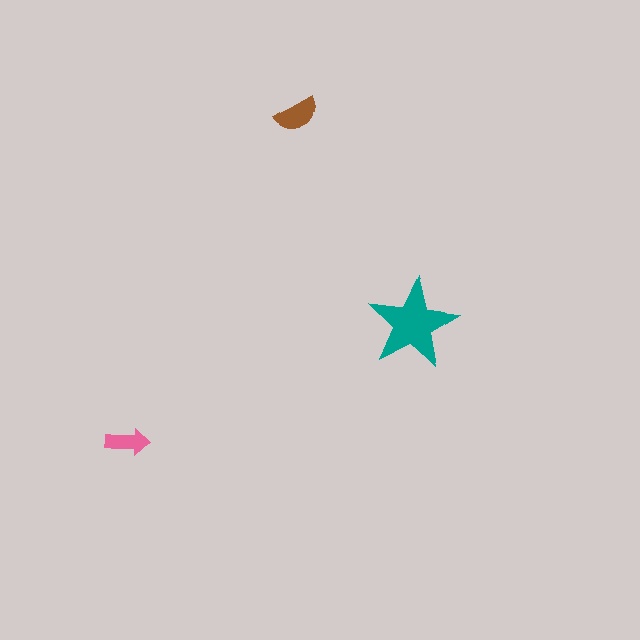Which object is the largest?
The teal star.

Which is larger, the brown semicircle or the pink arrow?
The brown semicircle.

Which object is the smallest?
The pink arrow.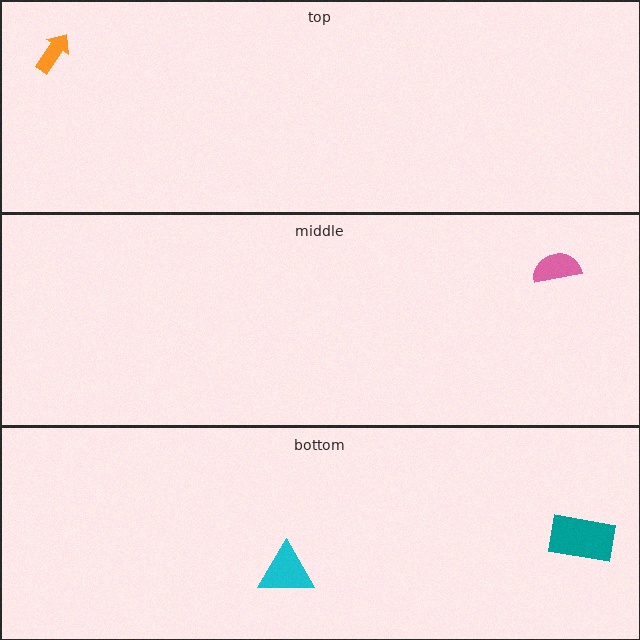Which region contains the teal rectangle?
The bottom region.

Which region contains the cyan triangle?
The bottom region.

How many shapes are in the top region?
1.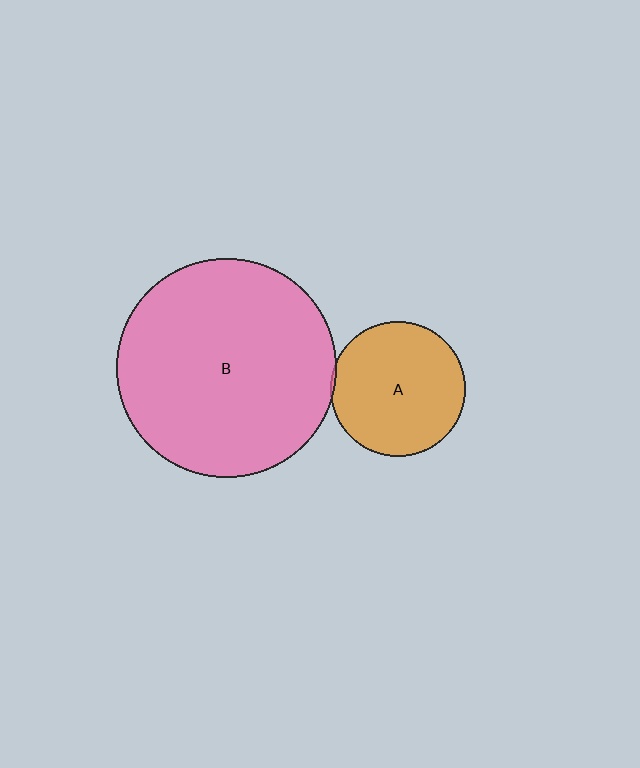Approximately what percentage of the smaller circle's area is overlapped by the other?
Approximately 5%.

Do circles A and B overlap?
Yes.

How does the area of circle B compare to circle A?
Approximately 2.6 times.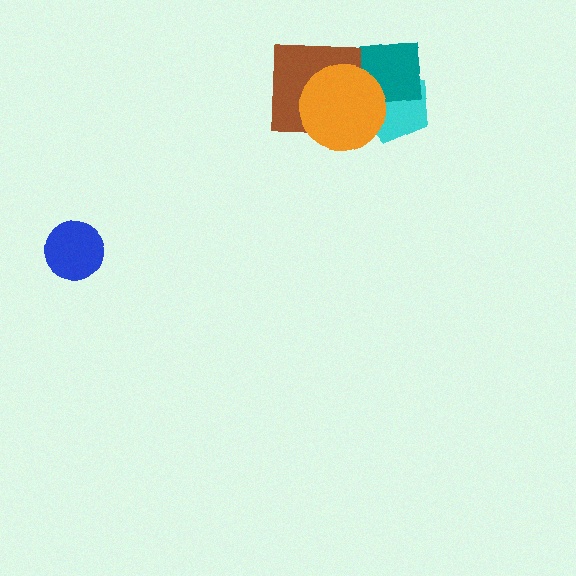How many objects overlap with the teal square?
2 objects overlap with the teal square.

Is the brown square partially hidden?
Yes, it is partially covered by another shape.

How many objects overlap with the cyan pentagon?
2 objects overlap with the cyan pentagon.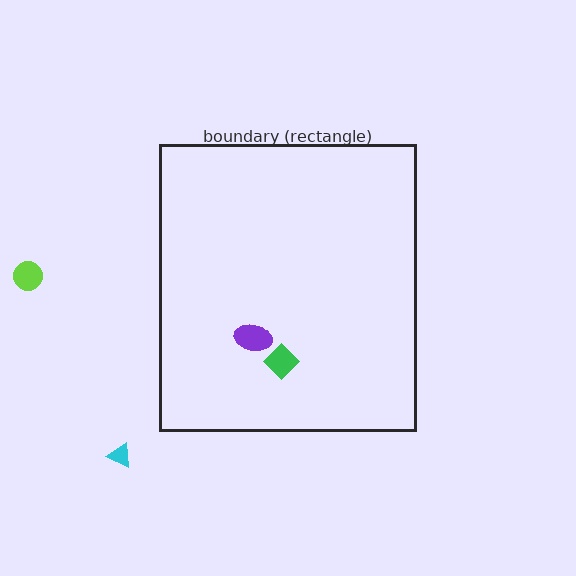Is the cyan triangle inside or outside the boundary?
Outside.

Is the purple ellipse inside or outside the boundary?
Inside.